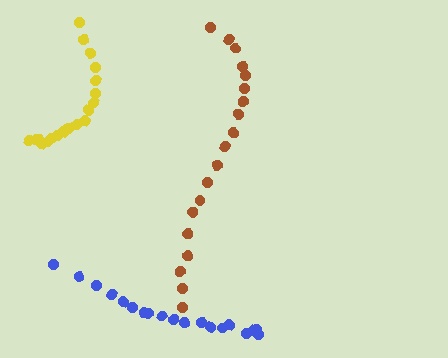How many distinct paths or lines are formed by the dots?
There are 3 distinct paths.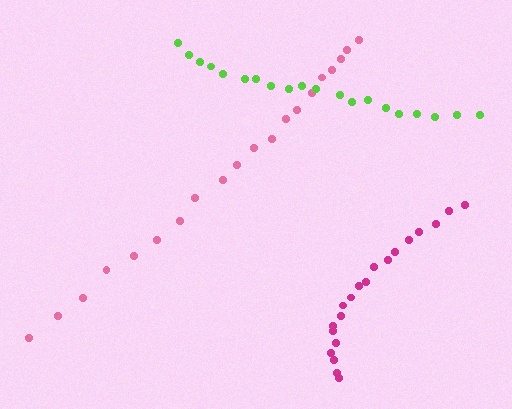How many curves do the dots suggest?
There are 3 distinct paths.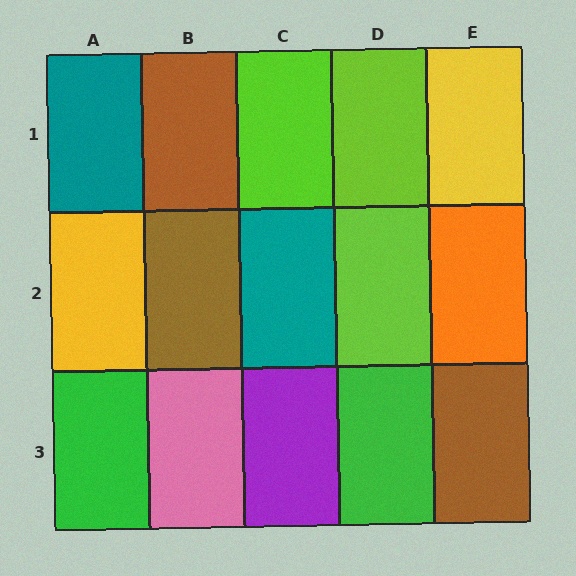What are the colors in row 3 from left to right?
Green, pink, purple, green, brown.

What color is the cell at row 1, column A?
Teal.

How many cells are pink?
1 cell is pink.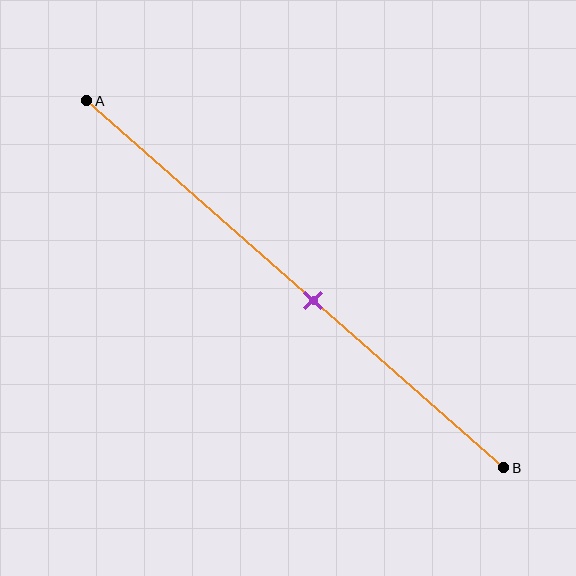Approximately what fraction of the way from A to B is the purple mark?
The purple mark is approximately 55% of the way from A to B.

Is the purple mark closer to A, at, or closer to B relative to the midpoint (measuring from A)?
The purple mark is closer to point B than the midpoint of segment AB.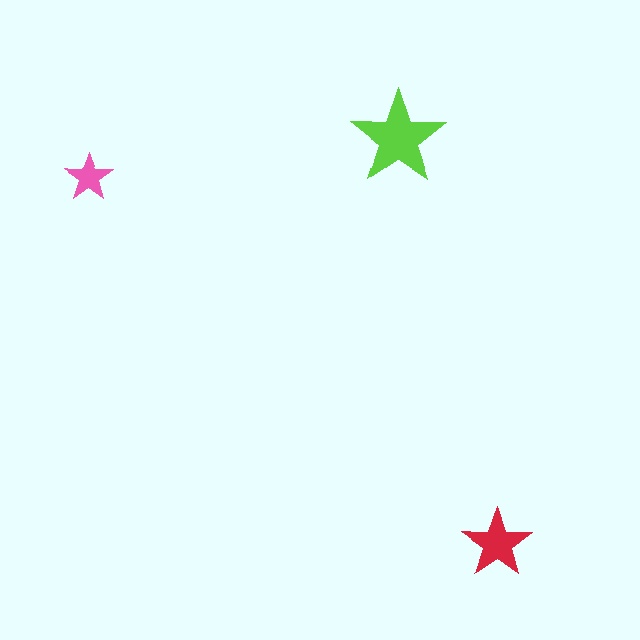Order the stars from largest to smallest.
the lime one, the red one, the pink one.